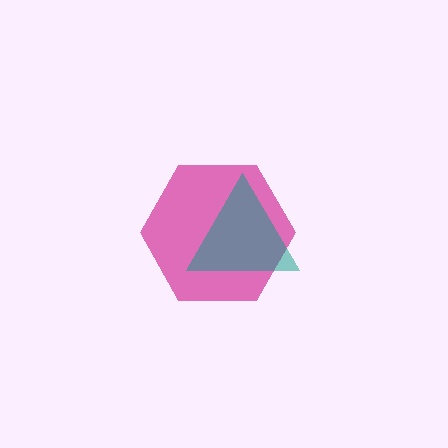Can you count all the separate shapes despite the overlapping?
Yes, there are 2 separate shapes.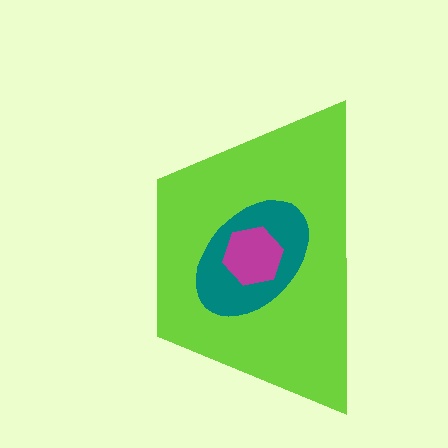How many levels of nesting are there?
3.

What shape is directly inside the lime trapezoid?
The teal ellipse.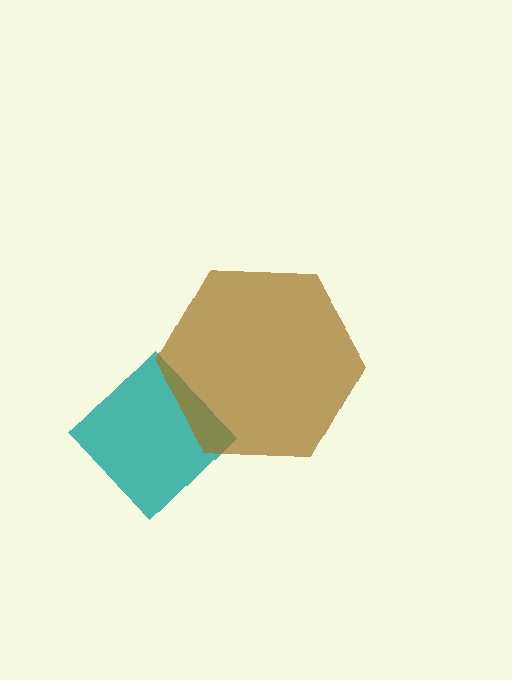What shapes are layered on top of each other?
The layered shapes are: a teal diamond, a brown hexagon.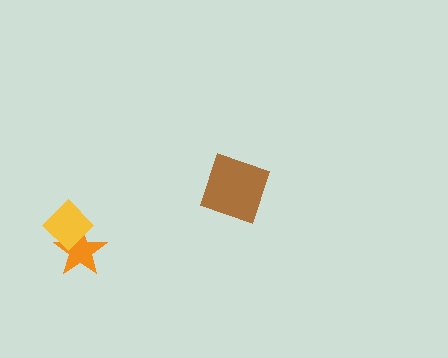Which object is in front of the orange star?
The yellow diamond is in front of the orange star.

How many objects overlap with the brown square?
0 objects overlap with the brown square.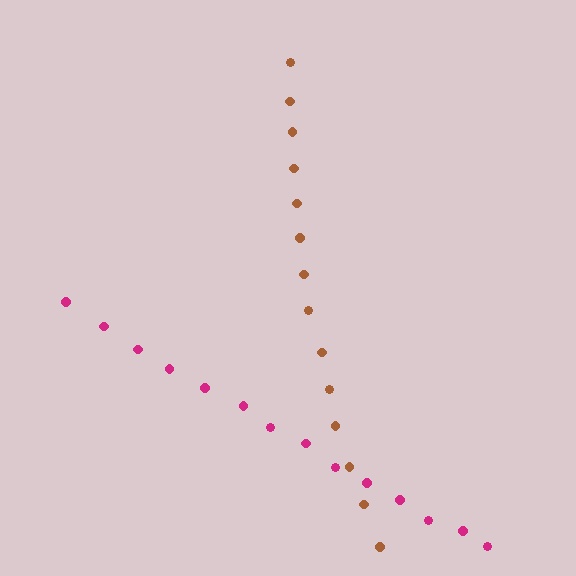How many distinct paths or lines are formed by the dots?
There are 2 distinct paths.